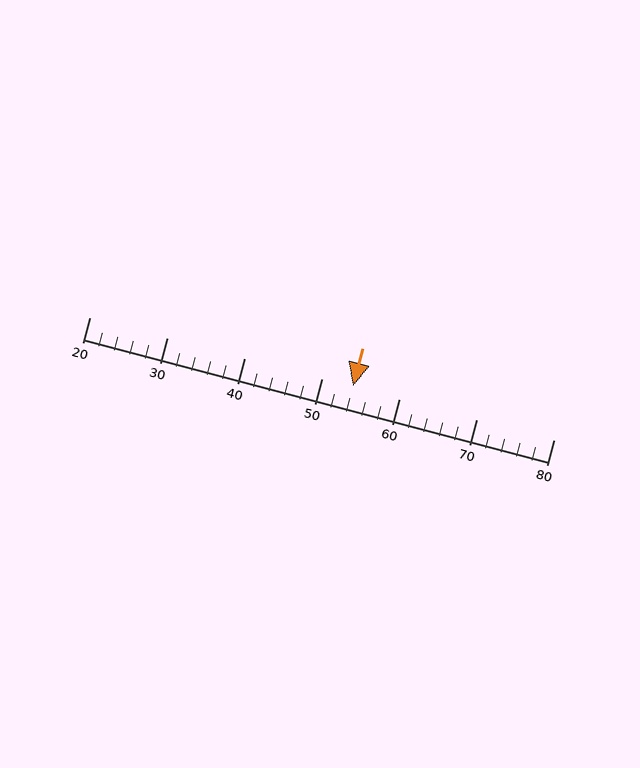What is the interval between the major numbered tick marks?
The major tick marks are spaced 10 units apart.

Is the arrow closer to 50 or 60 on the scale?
The arrow is closer to 50.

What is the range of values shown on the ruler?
The ruler shows values from 20 to 80.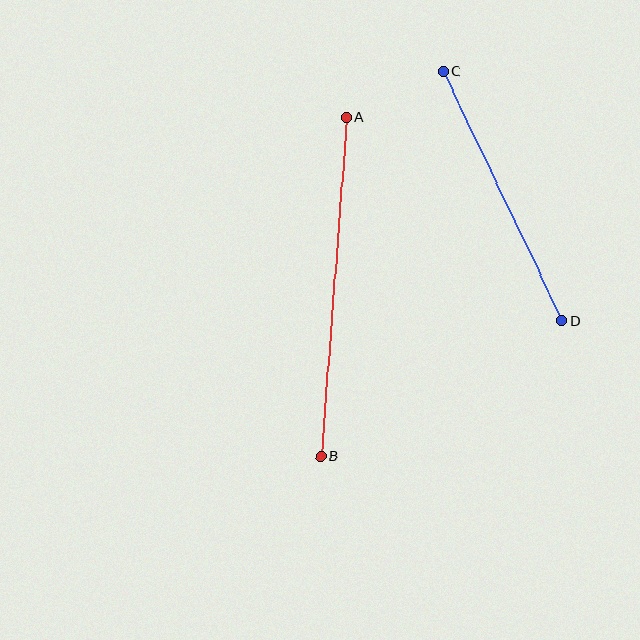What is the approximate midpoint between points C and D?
The midpoint is at approximately (502, 196) pixels.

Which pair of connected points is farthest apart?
Points A and B are farthest apart.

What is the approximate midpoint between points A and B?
The midpoint is at approximately (334, 287) pixels.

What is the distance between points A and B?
The distance is approximately 340 pixels.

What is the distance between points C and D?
The distance is approximately 276 pixels.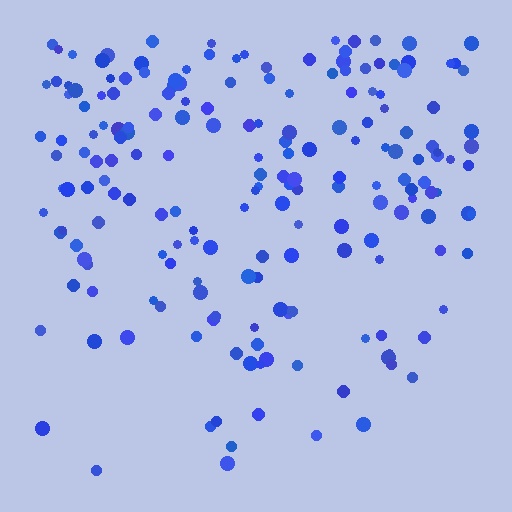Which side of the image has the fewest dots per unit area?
The bottom.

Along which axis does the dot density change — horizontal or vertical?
Vertical.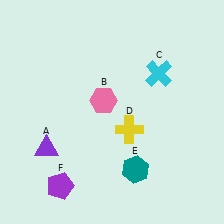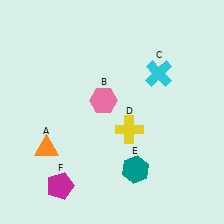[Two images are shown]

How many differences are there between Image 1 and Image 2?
There are 2 differences between the two images.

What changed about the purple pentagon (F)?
In Image 1, F is purple. In Image 2, it changed to magenta.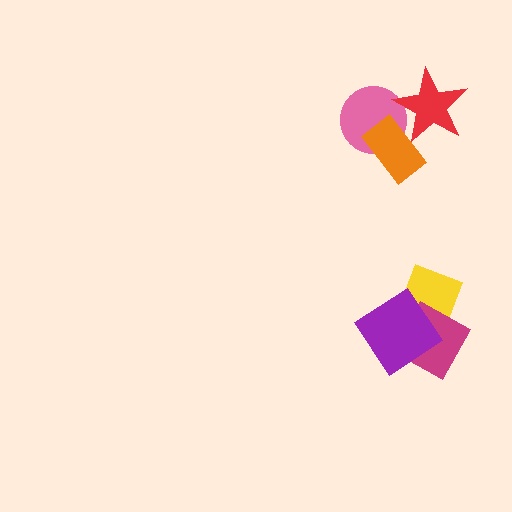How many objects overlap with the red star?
2 objects overlap with the red star.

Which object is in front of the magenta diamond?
The purple diamond is in front of the magenta diamond.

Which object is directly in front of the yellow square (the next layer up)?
The magenta diamond is directly in front of the yellow square.